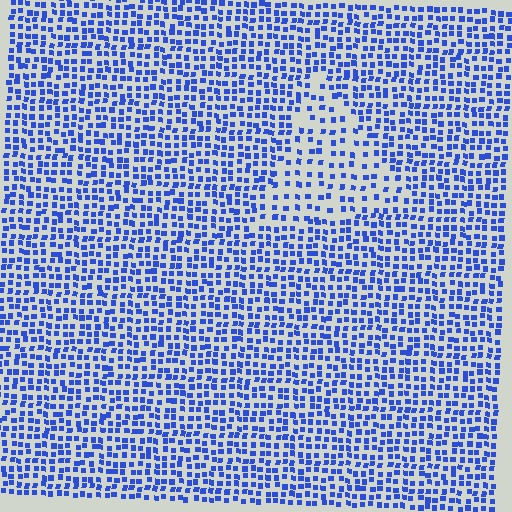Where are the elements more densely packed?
The elements are more densely packed outside the triangle boundary.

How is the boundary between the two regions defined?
The boundary is defined by a change in element density (approximately 1.9x ratio). All elements are the same color, size, and shape.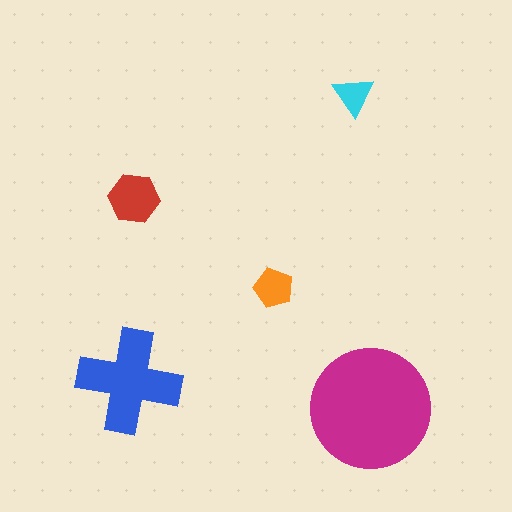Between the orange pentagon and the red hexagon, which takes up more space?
The red hexagon.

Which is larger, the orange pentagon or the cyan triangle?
The orange pentagon.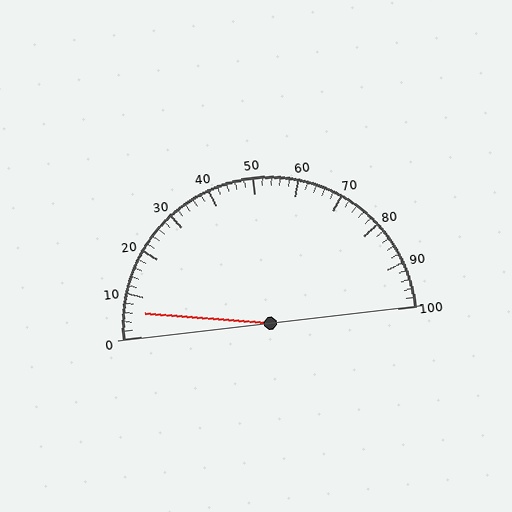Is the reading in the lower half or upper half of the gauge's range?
The reading is in the lower half of the range (0 to 100).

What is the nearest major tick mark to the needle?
The nearest major tick mark is 10.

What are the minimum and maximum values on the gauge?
The gauge ranges from 0 to 100.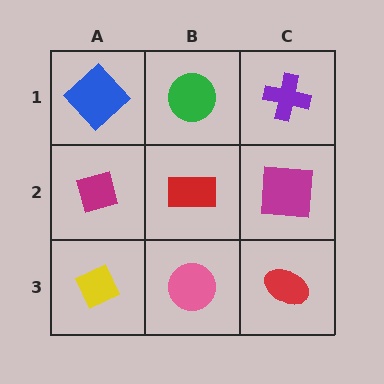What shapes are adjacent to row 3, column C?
A magenta square (row 2, column C), a pink circle (row 3, column B).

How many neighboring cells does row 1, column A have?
2.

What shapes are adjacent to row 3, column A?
A magenta square (row 2, column A), a pink circle (row 3, column B).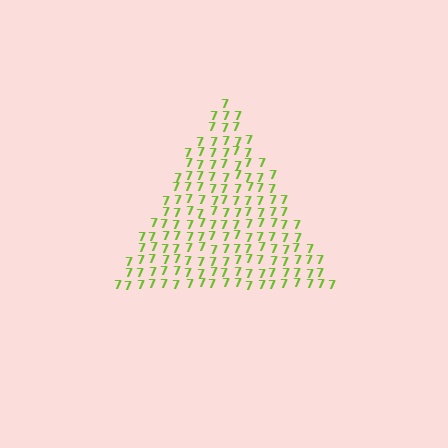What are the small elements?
The small elements are digit 7's.